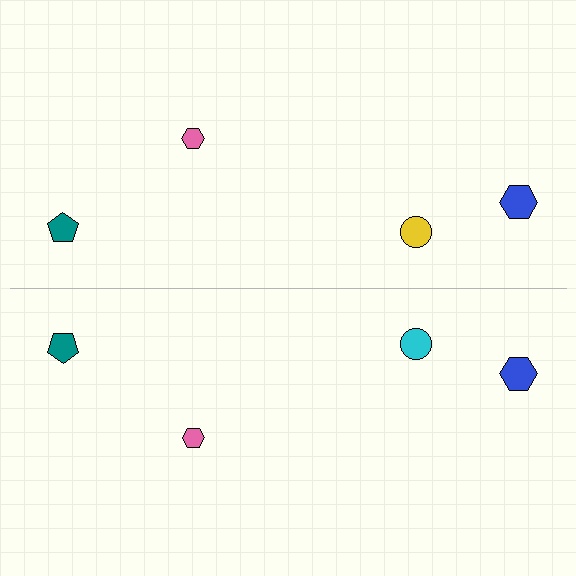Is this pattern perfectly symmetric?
No, the pattern is not perfectly symmetric. The cyan circle on the bottom side breaks the symmetry — its mirror counterpart is yellow.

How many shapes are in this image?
There are 8 shapes in this image.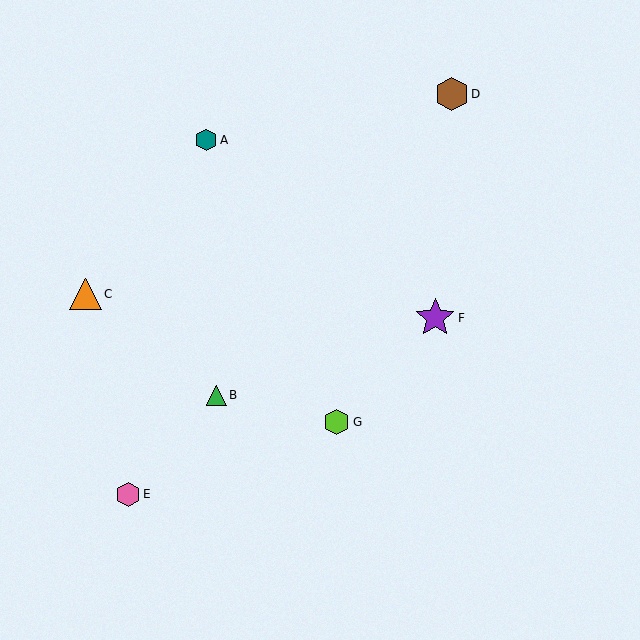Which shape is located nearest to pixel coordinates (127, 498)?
The pink hexagon (labeled E) at (128, 494) is nearest to that location.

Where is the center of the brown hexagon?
The center of the brown hexagon is at (452, 94).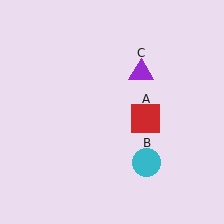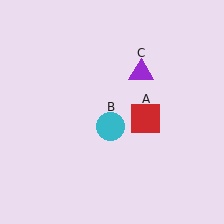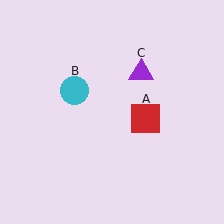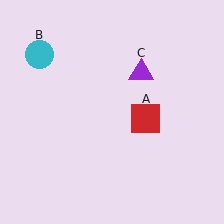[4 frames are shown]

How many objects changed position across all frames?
1 object changed position: cyan circle (object B).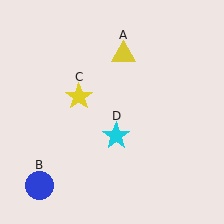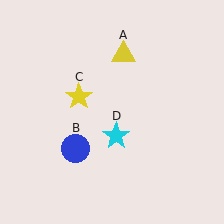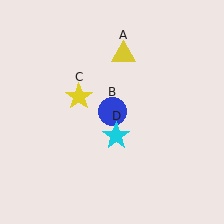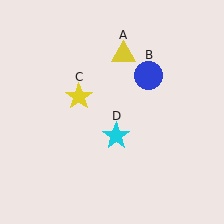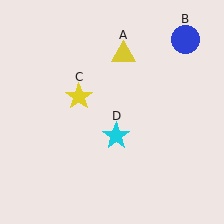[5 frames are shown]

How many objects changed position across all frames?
1 object changed position: blue circle (object B).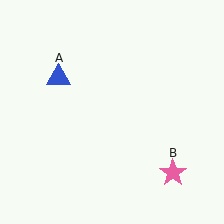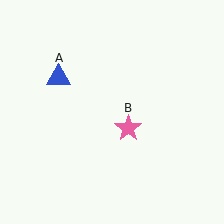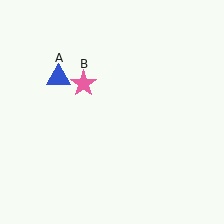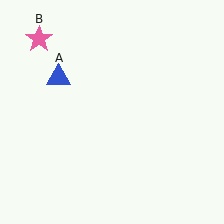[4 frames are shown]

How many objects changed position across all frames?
1 object changed position: pink star (object B).